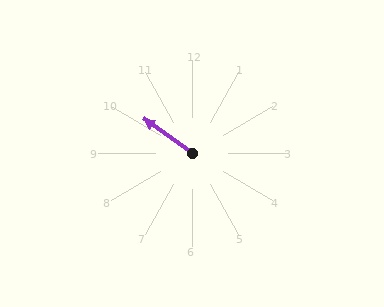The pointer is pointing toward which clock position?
Roughly 10 o'clock.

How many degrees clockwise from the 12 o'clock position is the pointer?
Approximately 306 degrees.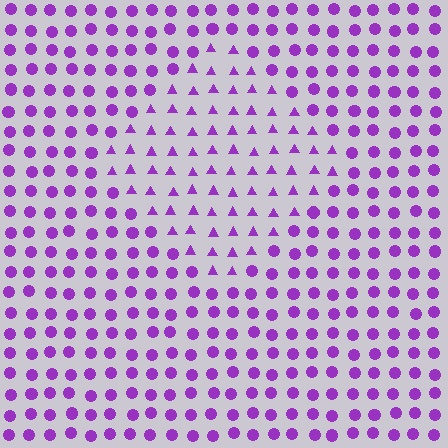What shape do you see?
I see a diamond.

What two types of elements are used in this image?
The image uses triangles inside the diamond region and circles outside it.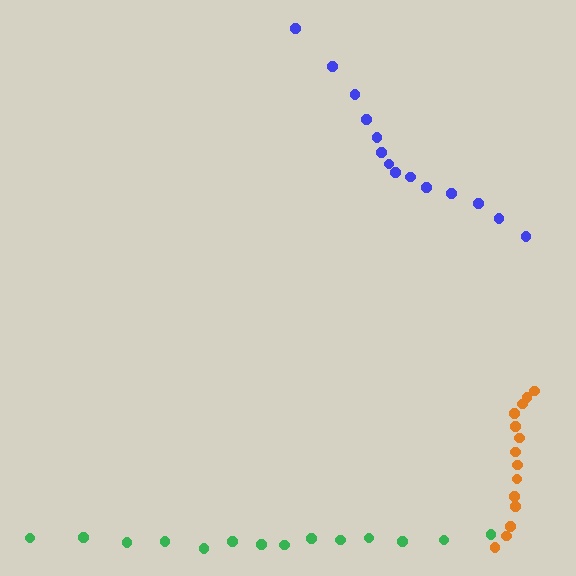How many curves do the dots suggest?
There are 3 distinct paths.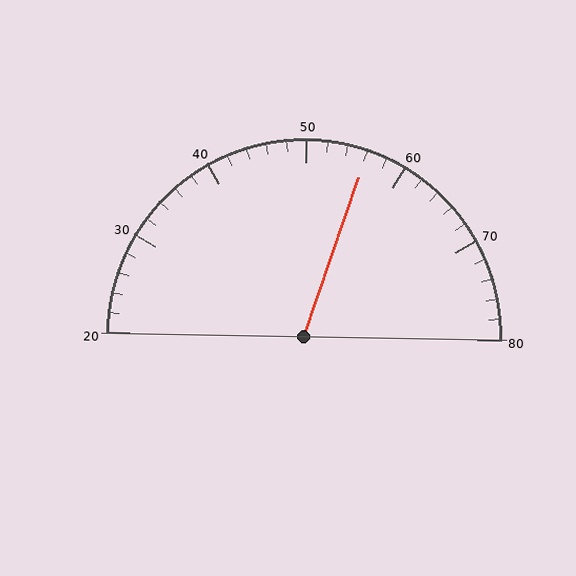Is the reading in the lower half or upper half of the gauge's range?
The reading is in the upper half of the range (20 to 80).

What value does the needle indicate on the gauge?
The needle indicates approximately 56.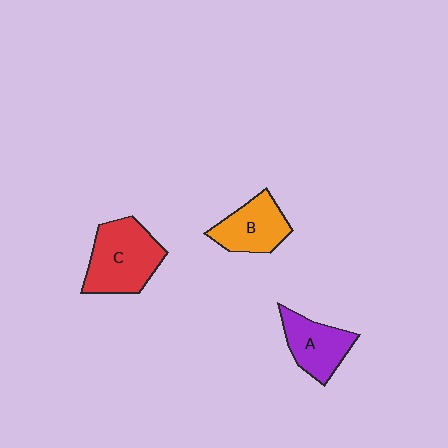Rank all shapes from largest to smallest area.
From largest to smallest: C (red), B (orange), A (purple).